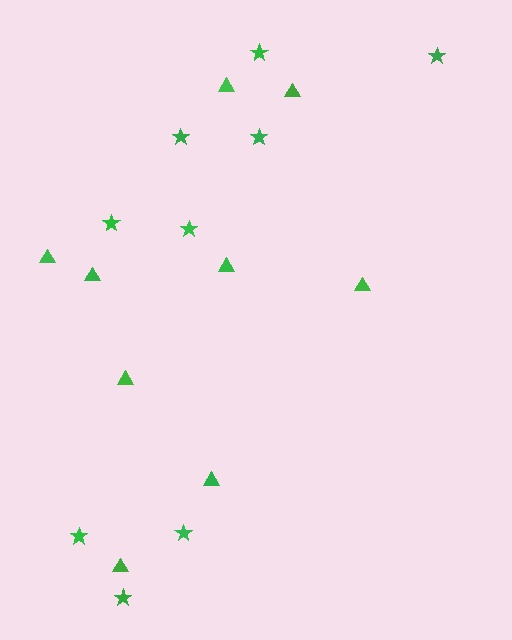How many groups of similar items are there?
There are 2 groups: one group of stars (9) and one group of triangles (9).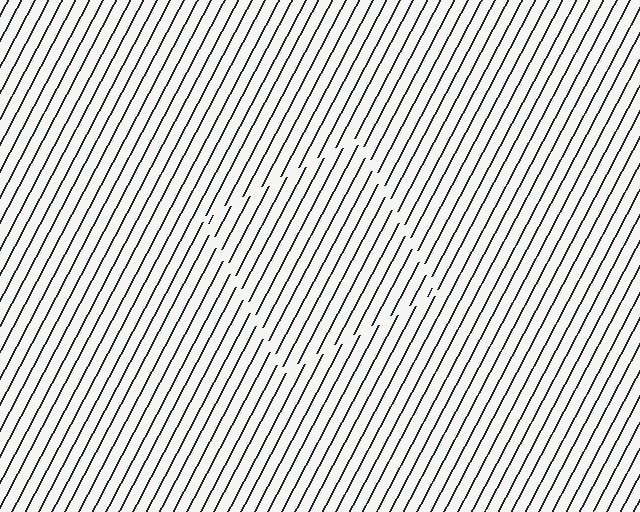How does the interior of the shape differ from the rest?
The interior of the shape contains the same grating, shifted by half a period — the contour is defined by the phase discontinuity where line-ends from the inner and outer gratings abut.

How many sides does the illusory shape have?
4 sides — the line-ends trace a square.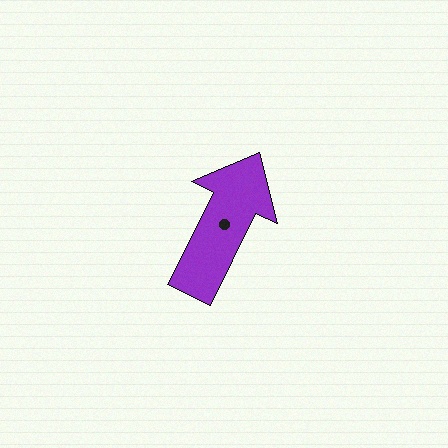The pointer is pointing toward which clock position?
Roughly 1 o'clock.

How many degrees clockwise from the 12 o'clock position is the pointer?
Approximately 26 degrees.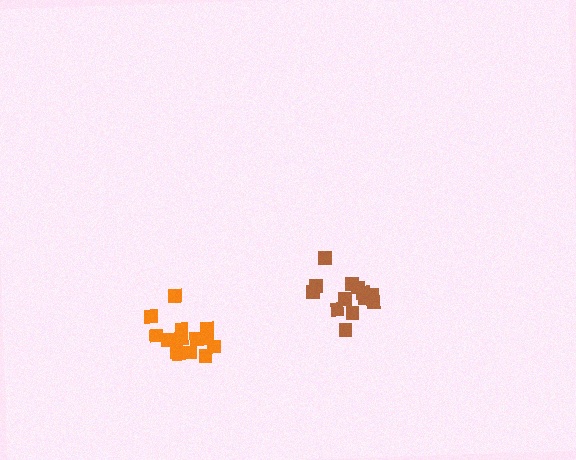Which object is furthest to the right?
The brown cluster is rightmost.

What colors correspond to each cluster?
The clusters are colored: brown, orange.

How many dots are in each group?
Group 1: 13 dots, Group 2: 14 dots (27 total).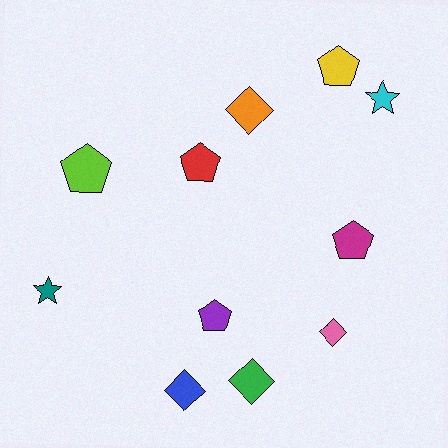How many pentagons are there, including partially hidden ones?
There are 5 pentagons.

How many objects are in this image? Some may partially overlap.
There are 11 objects.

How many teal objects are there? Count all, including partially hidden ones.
There is 1 teal object.